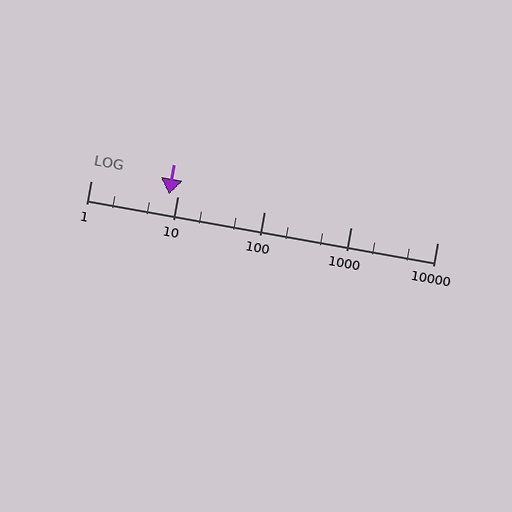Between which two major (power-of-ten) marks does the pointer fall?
The pointer is between 1 and 10.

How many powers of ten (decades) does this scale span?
The scale spans 4 decades, from 1 to 10000.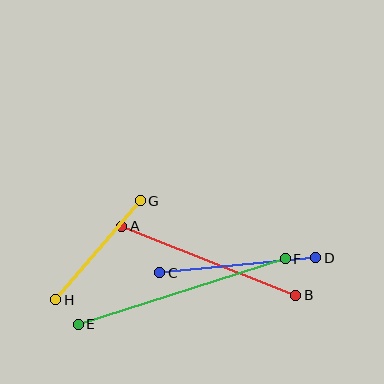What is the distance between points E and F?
The distance is approximately 217 pixels.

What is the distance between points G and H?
The distance is approximately 130 pixels.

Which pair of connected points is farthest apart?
Points E and F are farthest apart.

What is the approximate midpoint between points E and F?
The midpoint is at approximately (182, 291) pixels.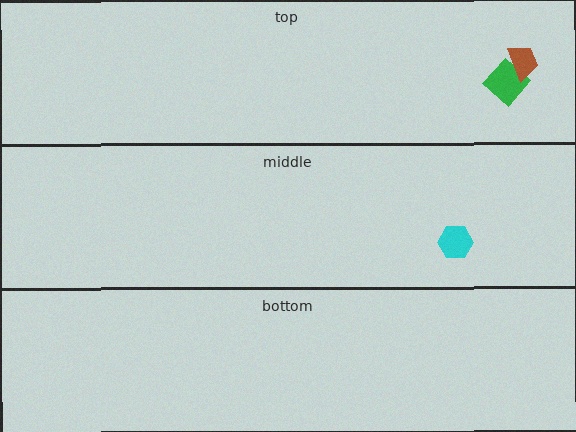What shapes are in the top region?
The green diamond, the brown trapezoid.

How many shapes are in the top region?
2.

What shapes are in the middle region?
The cyan hexagon.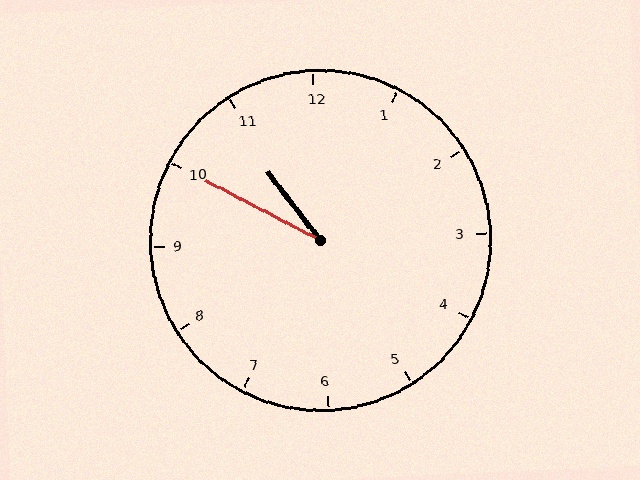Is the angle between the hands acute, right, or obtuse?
It is acute.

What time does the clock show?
10:50.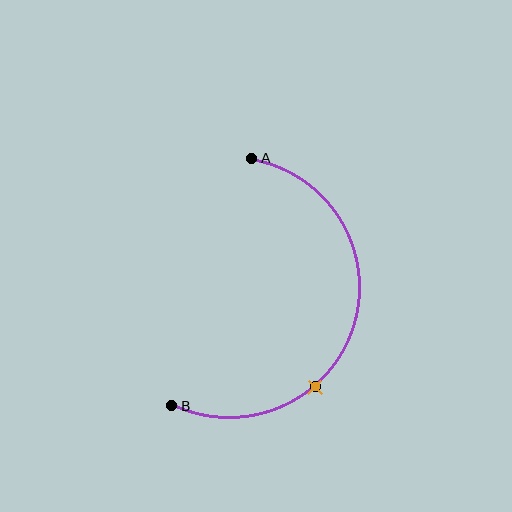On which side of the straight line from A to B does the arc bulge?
The arc bulges to the right of the straight line connecting A and B.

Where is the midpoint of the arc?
The arc midpoint is the point on the curve farthest from the straight line joining A and B. It sits to the right of that line.